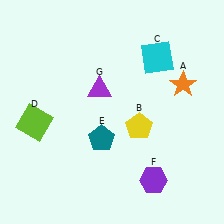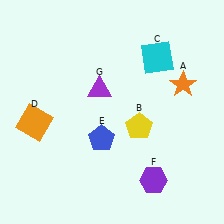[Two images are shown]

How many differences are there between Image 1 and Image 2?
There are 2 differences between the two images.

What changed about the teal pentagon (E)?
In Image 1, E is teal. In Image 2, it changed to blue.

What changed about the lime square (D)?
In Image 1, D is lime. In Image 2, it changed to orange.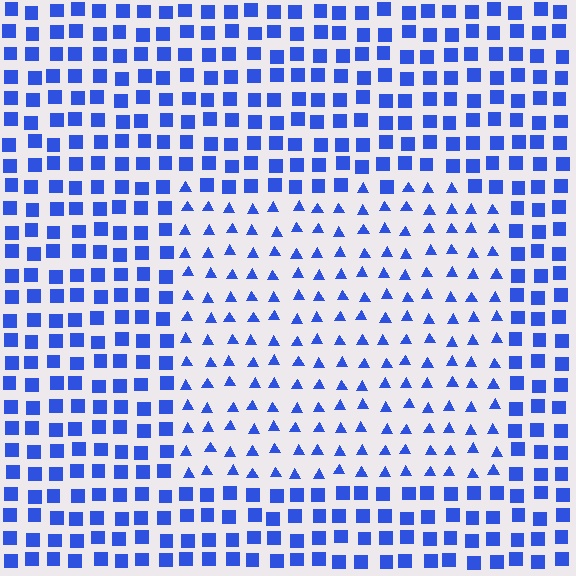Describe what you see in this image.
The image is filled with small blue elements arranged in a uniform grid. A rectangle-shaped region contains triangles, while the surrounding area contains squares. The boundary is defined purely by the change in element shape.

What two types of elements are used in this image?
The image uses triangles inside the rectangle region and squares outside it.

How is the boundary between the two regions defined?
The boundary is defined by a change in element shape: triangles inside vs. squares outside. All elements share the same color and spacing.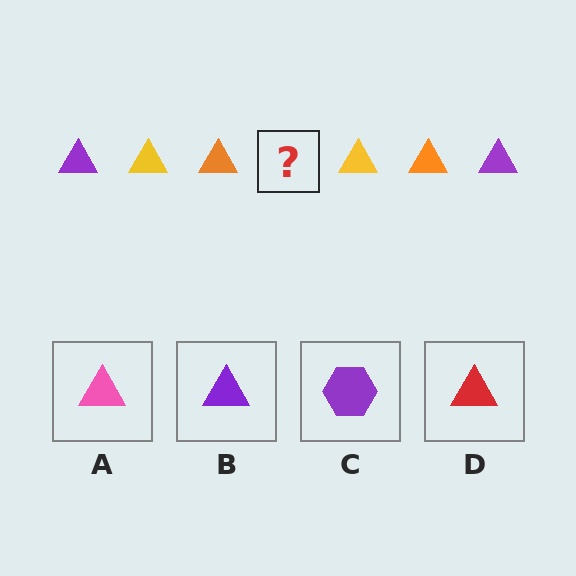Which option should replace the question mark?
Option B.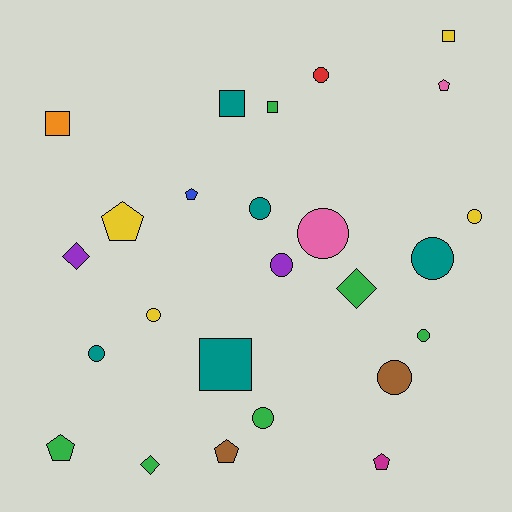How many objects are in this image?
There are 25 objects.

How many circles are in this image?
There are 11 circles.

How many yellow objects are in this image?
There are 4 yellow objects.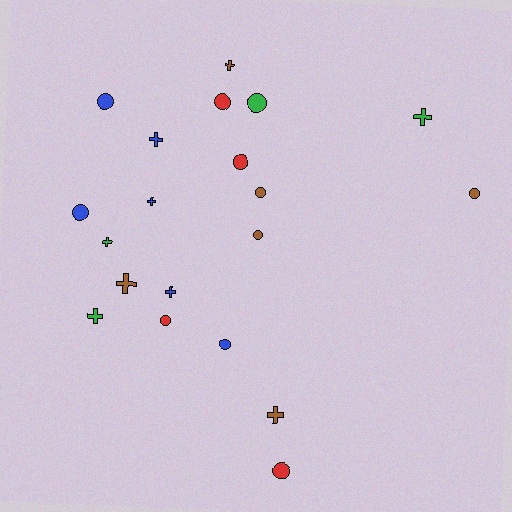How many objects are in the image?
There are 20 objects.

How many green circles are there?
There is 1 green circle.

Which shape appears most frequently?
Circle, with 11 objects.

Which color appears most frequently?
Blue, with 6 objects.